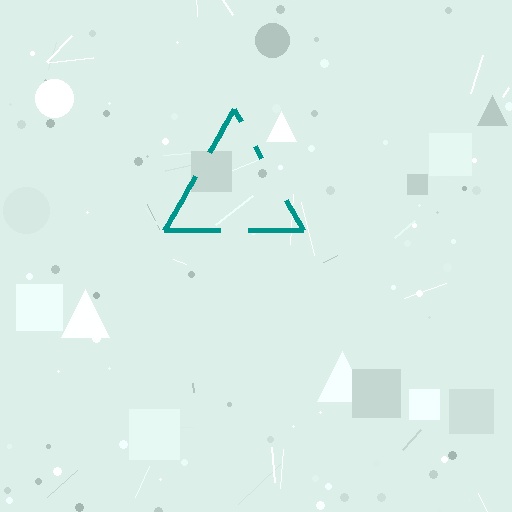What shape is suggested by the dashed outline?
The dashed outline suggests a triangle.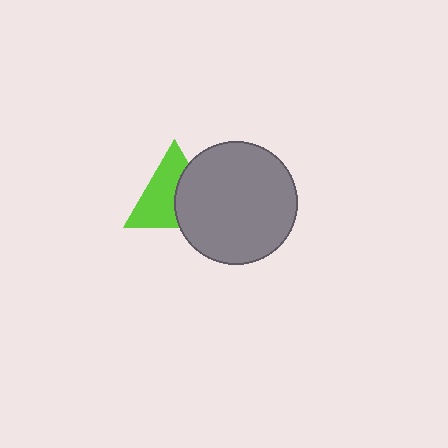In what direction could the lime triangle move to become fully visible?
The lime triangle could move left. That would shift it out from behind the gray circle entirely.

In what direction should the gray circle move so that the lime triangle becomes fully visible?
The gray circle should move right. That is the shortest direction to clear the overlap and leave the lime triangle fully visible.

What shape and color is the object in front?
The object in front is a gray circle.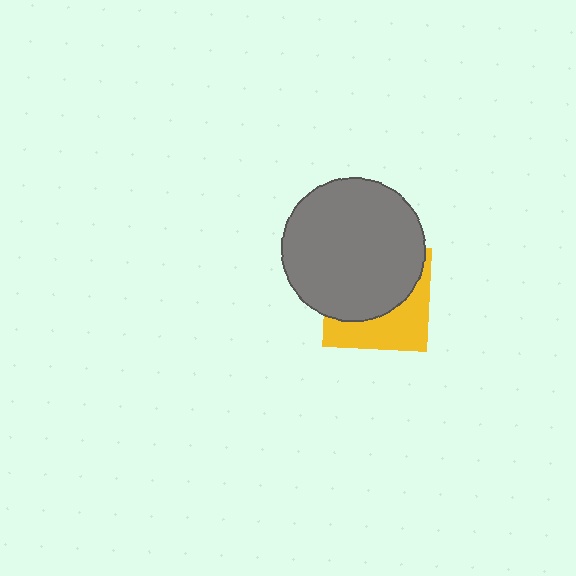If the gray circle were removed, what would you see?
You would see the complete yellow square.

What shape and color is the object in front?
The object in front is a gray circle.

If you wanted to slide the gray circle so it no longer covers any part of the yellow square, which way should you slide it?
Slide it up — that is the most direct way to separate the two shapes.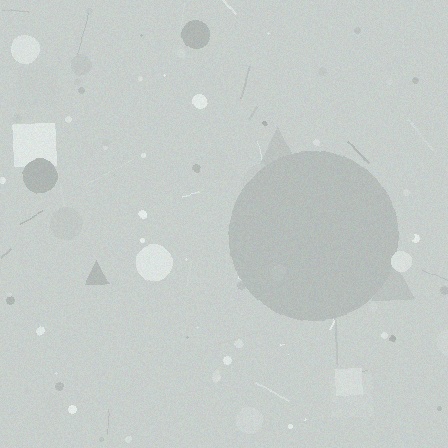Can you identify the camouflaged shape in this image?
The camouflaged shape is a circle.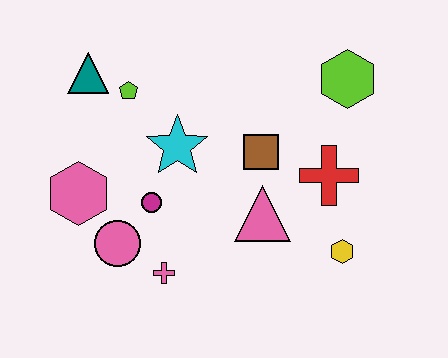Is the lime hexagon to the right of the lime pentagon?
Yes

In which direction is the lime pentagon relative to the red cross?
The lime pentagon is to the left of the red cross.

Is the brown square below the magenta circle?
No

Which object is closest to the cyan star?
The magenta circle is closest to the cyan star.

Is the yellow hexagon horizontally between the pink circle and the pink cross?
No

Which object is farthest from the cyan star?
The yellow hexagon is farthest from the cyan star.